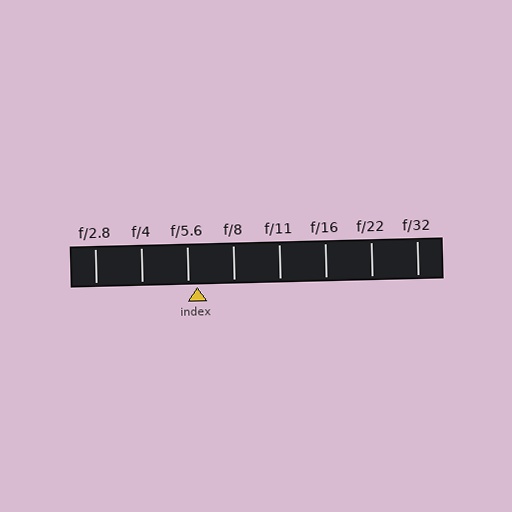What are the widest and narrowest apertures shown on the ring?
The widest aperture shown is f/2.8 and the narrowest is f/32.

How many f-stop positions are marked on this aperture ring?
There are 8 f-stop positions marked.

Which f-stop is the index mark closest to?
The index mark is closest to f/5.6.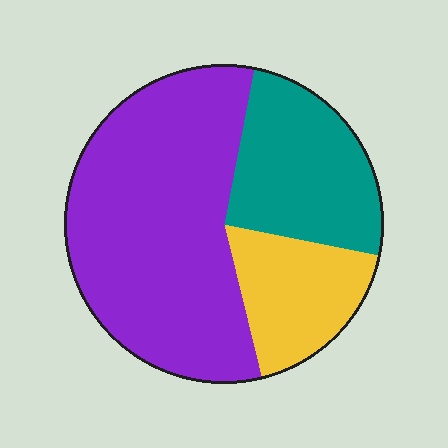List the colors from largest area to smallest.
From largest to smallest: purple, teal, yellow.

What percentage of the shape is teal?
Teal takes up about one quarter (1/4) of the shape.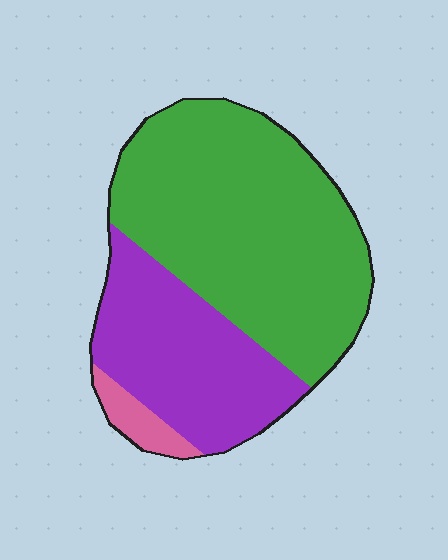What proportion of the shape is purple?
Purple covers 33% of the shape.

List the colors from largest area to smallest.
From largest to smallest: green, purple, pink.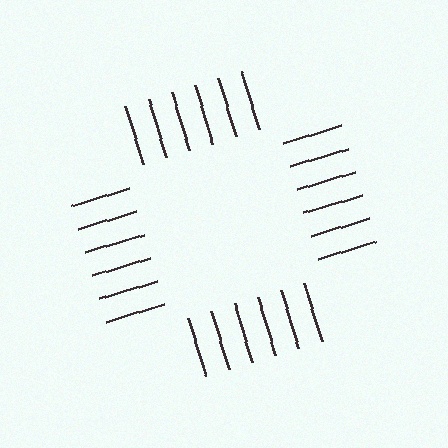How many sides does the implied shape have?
4 sides — the line-ends trace a square.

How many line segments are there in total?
24 — 6 along each of the 4 edges.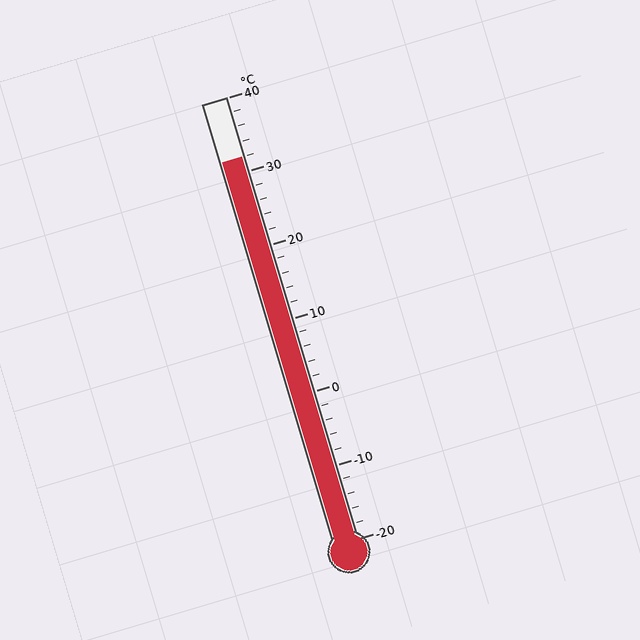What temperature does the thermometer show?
The thermometer shows approximately 32°C.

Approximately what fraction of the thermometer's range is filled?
The thermometer is filled to approximately 85% of its range.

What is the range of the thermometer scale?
The thermometer scale ranges from -20°C to 40°C.